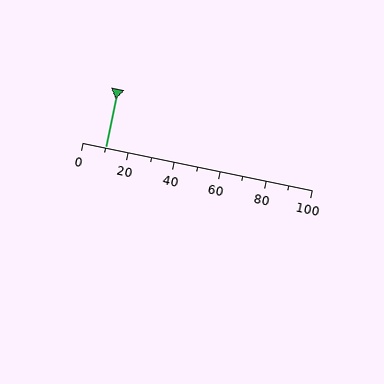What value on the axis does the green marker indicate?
The marker indicates approximately 10.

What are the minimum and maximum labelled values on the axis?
The axis runs from 0 to 100.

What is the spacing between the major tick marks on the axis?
The major ticks are spaced 20 apart.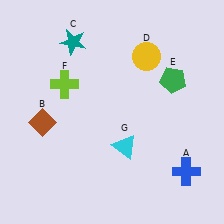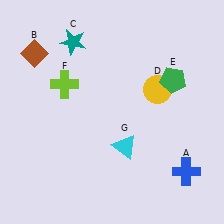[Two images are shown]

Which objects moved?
The objects that moved are: the brown diamond (B), the yellow circle (D).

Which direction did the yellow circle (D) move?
The yellow circle (D) moved down.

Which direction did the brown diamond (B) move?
The brown diamond (B) moved up.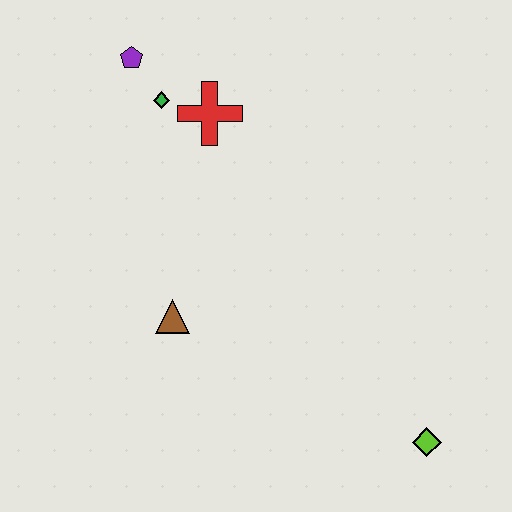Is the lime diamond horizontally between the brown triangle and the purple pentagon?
No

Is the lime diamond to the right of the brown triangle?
Yes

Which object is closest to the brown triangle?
The red cross is closest to the brown triangle.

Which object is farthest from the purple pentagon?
The lime diamond is farthest from the purple pentagon.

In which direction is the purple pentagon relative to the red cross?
The purple pentagon is to the left of the red cross.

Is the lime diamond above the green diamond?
No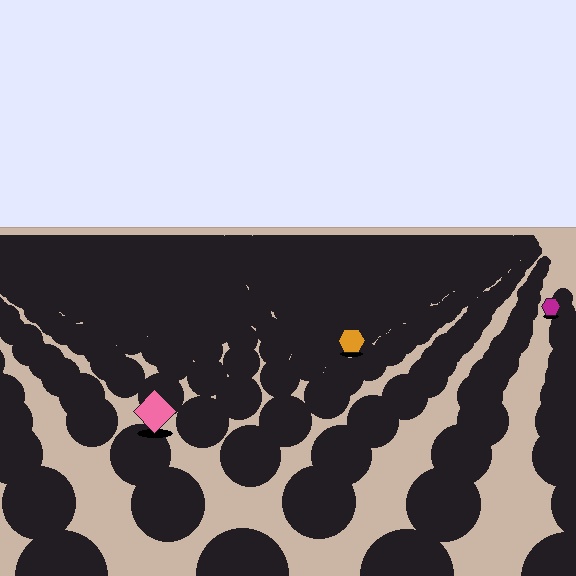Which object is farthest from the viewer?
The magenta hexagon is farthest from the viewer. It appears smaller and the ground texture around it is denser.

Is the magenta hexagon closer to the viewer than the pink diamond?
No. The pink diamond is closer — you can tell from the texture gradient: the ground texture is coarser near it.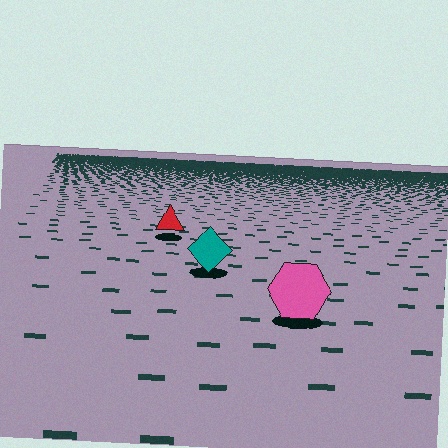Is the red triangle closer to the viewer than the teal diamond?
No. The teal diamond is closer — you can tell from the texture gradient: the ground texture is coarser near it.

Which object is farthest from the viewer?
The red triangle is farthest from the viewer. It appears smaller and the ground texture around it is denser.